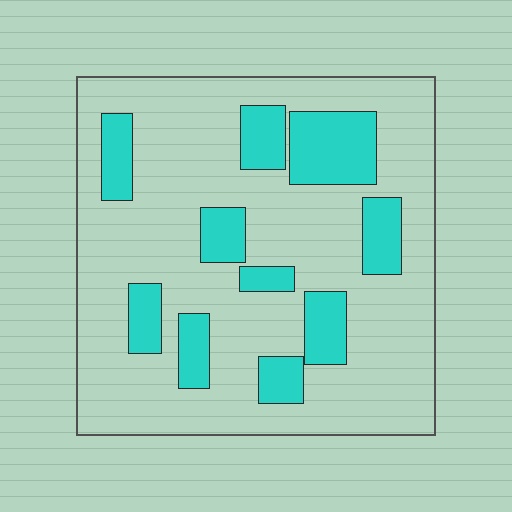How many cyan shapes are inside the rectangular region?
10.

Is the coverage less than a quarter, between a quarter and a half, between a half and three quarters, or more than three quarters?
Less than a quarter.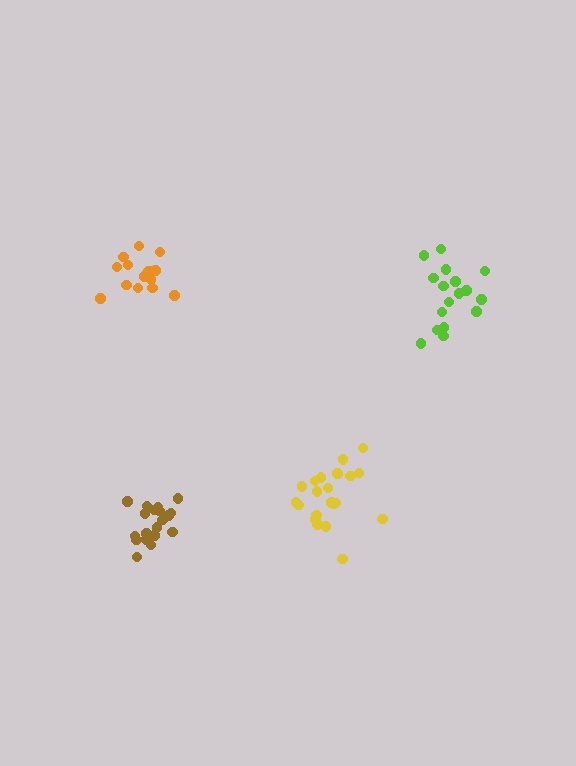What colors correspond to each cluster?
The clusters are colored: lime, yellow, brown, orange.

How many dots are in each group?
Group 1: 17 dots, Group 2: 21 dots, Group 3: 19 dots, Group 4: 15 dots (72 total).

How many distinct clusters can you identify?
There are 4 distinct clusters.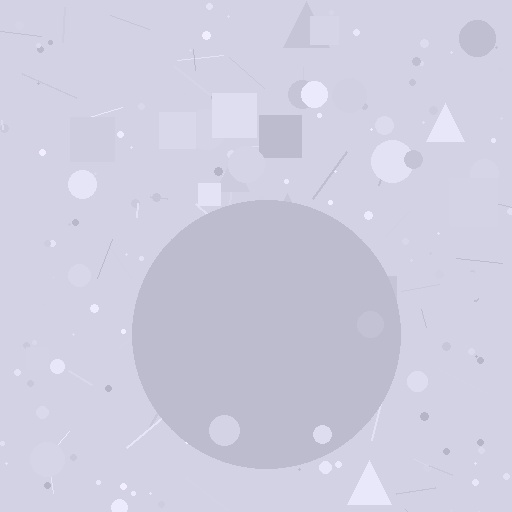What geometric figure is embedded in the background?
A circle is embedded in the background.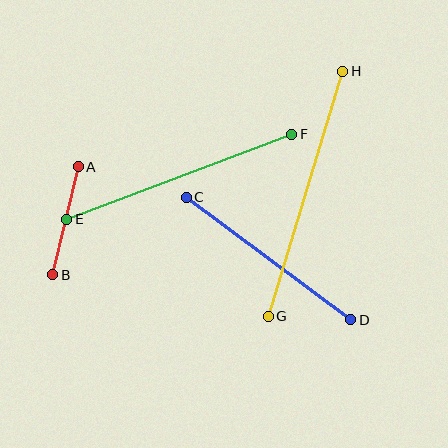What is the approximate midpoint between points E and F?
The midpoint is at approximately (179, 177) pixels.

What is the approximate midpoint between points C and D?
The midpoint is at approximately (269, 258) pixels.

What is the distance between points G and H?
The distance is approximately 256 pixels.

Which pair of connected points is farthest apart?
Points G and H are farthest apart.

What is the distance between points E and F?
The distance is approximately 241 pixels.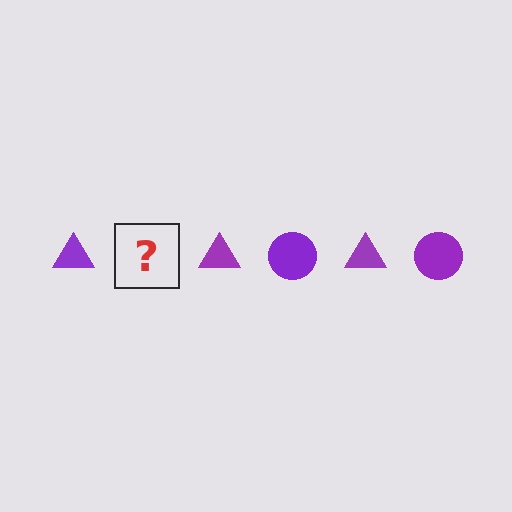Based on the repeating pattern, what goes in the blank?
The blank should be a purple circle.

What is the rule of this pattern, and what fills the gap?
The rule is that the pattern cycles through triangle, circle shapes in purple. The gap should be filled with a purple circle.